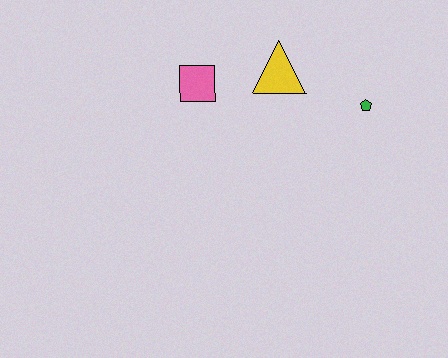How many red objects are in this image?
There are no red objects.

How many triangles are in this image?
There is 1 triangle.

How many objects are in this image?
There are 3 objects.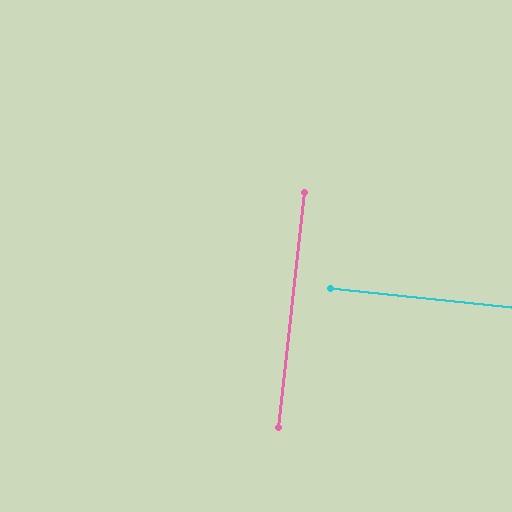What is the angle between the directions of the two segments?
Approximately 90 degrees.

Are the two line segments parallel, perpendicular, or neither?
Perpendicular — they meet at approximately 90°.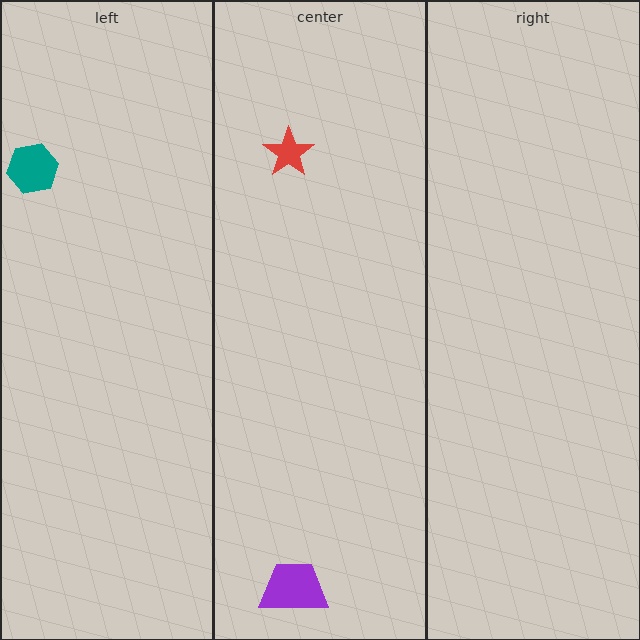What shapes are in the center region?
The purple trapezoid, the red star.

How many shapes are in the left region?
1.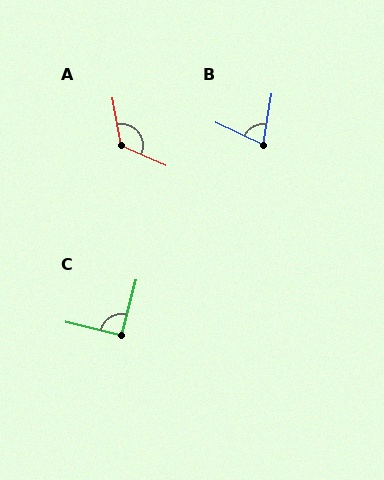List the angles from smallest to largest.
B (73°), C (91°), A (124°).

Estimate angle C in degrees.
Approximately 91 degrees.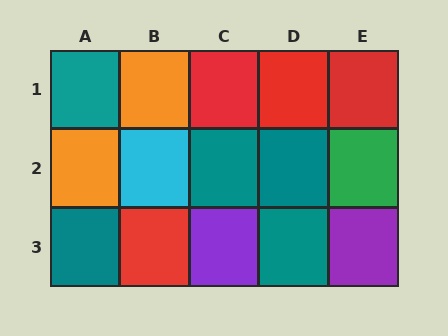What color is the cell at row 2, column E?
Green.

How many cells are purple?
2 cells are purple.